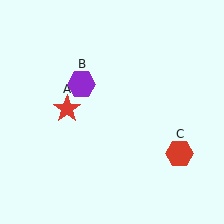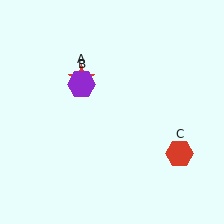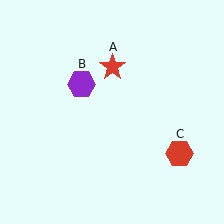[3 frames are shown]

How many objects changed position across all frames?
1 object changed position: red star (object A).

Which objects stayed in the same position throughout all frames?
Purple hexagon (object B) and red hexagon (object C) remained stationary.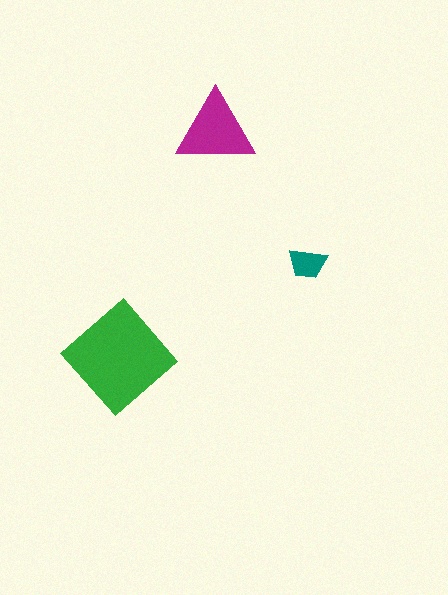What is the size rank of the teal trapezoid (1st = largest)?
3rd.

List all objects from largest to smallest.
The green diamond, the magenta triangle, the teal trapezoid.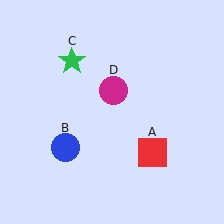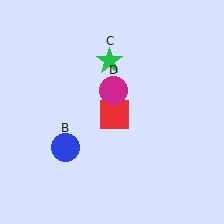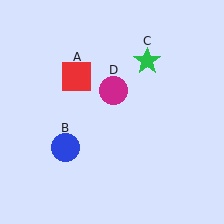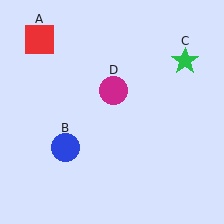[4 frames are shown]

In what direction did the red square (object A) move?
The red square (object A) moved up and to the left.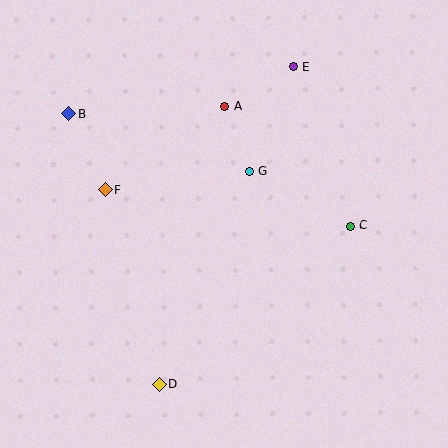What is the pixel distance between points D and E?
The distance between D and E is 344 pixels.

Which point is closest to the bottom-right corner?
Point C is closest to the bottom-right corner.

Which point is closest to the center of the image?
Point G at (250, 171) is closest to the center.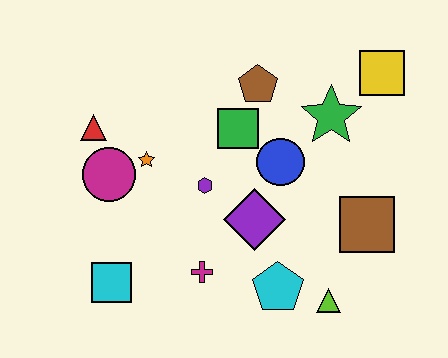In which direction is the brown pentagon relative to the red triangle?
The brown pentagon is to the right of the red triangle.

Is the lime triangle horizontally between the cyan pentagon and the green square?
No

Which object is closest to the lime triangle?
The cyan pentagon is closest to the lime triangle.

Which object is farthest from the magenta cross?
The yellow square is farthest from the magenta cross.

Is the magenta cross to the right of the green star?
No